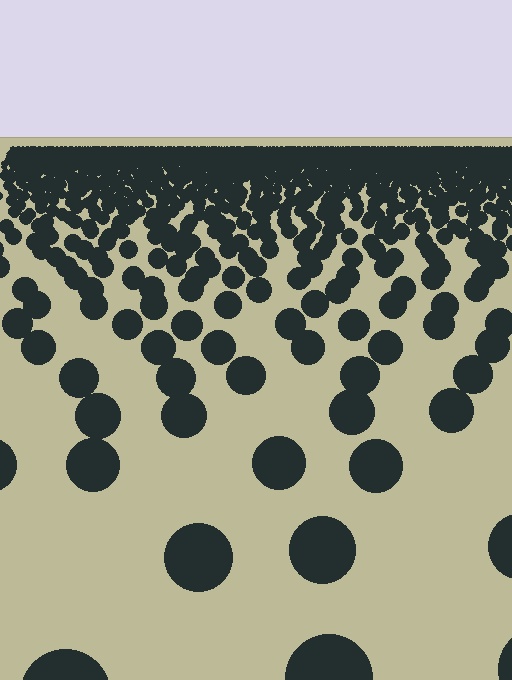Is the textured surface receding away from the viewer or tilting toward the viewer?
The surface is receding away from the viewer. Texture elements get smaller and denser toward the top.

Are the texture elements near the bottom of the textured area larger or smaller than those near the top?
Larger. Near the bottom, elements are closer to the viewer and appear at a bigger on-screen size.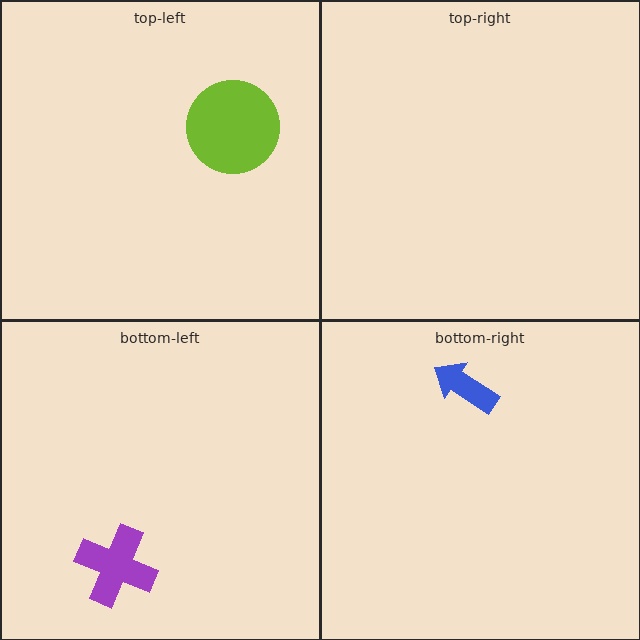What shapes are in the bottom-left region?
The purple cross.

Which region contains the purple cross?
The bottom-left region.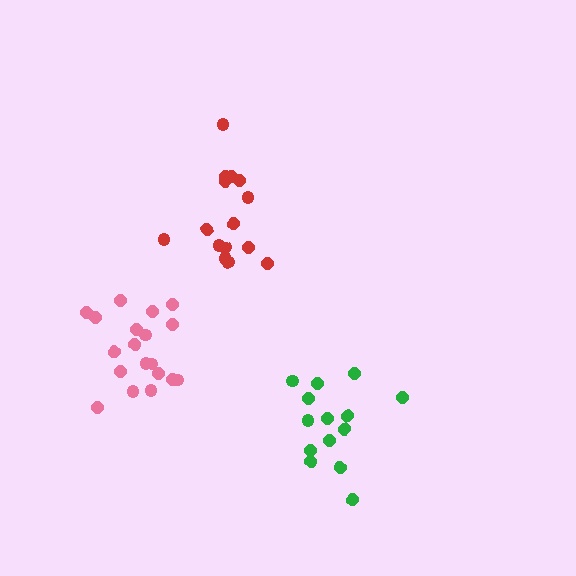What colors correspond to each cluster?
The clusters are colored: pink, red, green.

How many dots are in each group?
Group 1: 19 dots, Group 2: 15 dots, Group 3: 14 dots (48 total).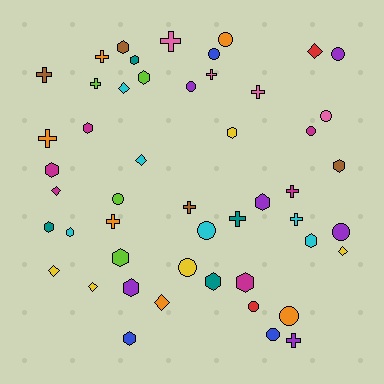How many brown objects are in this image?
There are 4 brown objects.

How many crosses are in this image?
There are 13 crosses.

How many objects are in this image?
There are 50 objects.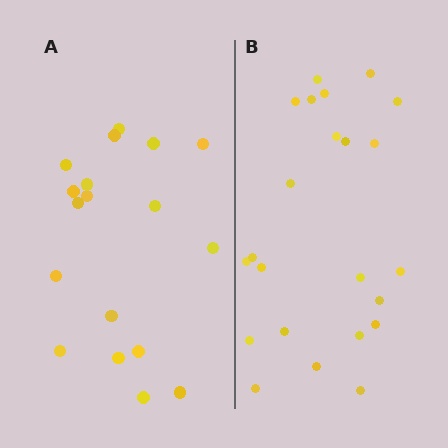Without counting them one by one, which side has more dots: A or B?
Region B (the right region) has more dots.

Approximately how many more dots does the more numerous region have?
Region B has about 5 more dots than region A.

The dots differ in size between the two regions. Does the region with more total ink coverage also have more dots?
No. Region A has more total ink coverage because its dots are larger, but region B actually contains more individual dots. Total area can be misleading — the number of items is what matters here.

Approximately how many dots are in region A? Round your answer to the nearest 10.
About 20 dots. (The exact count is 18, which rounds to 20.)